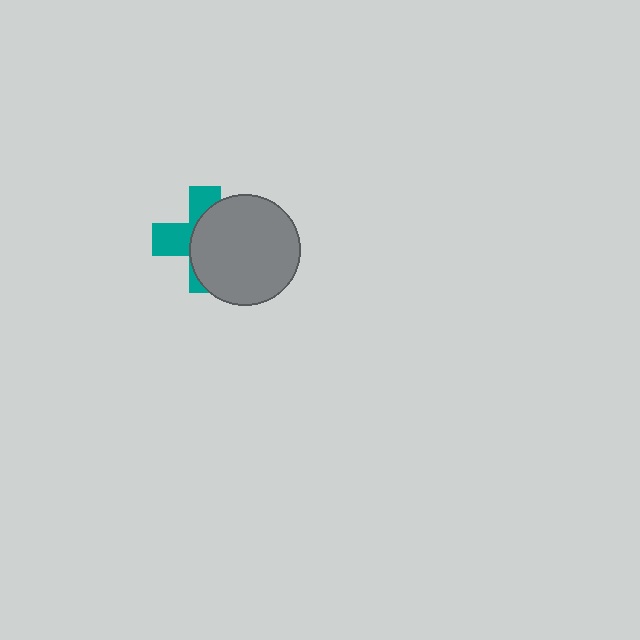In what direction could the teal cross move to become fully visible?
The teal cross could move left. That would shift it out from behind the gray circle entirely.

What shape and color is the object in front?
The object in front is a gray circle.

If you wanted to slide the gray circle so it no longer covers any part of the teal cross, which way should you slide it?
Slide it right — that is the most direct way to separate the two shapes.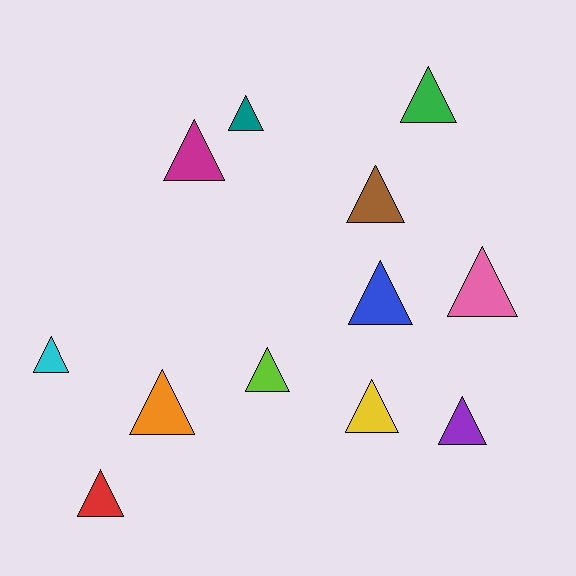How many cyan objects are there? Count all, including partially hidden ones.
There is 1 cyan object.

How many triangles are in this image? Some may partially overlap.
There are 12 triangles.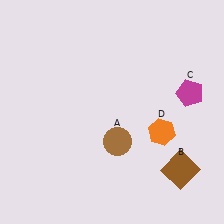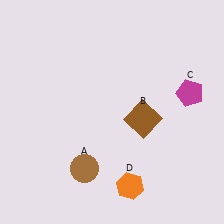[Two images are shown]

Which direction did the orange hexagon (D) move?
The orange hexagon (D) moved down.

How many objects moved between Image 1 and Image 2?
3 objects moved between the two images.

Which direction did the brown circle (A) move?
The brown circle (A) moved left.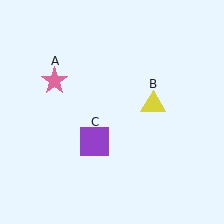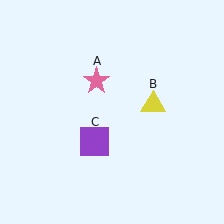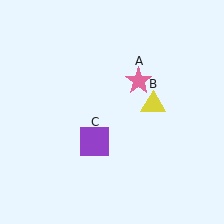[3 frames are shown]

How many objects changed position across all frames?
1 object changed position: pink star (object A).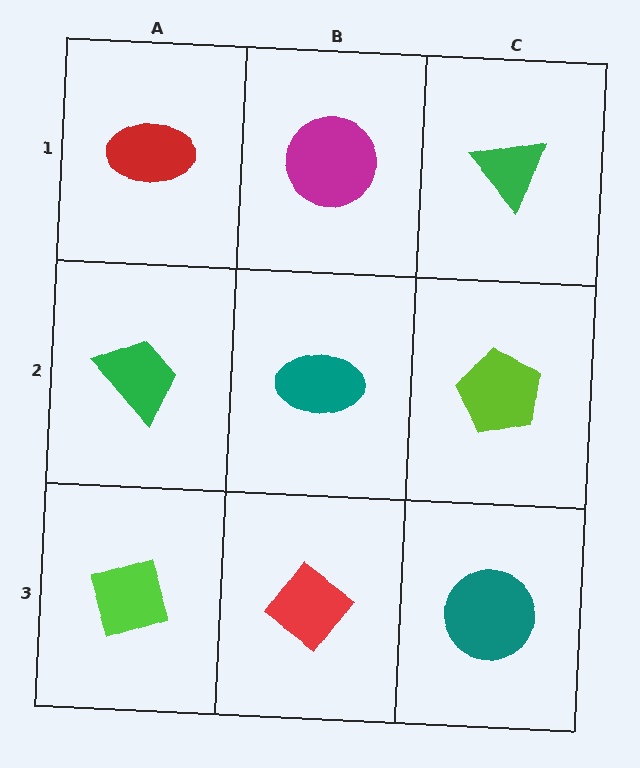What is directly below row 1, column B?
A teal ellipse.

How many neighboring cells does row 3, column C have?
2.